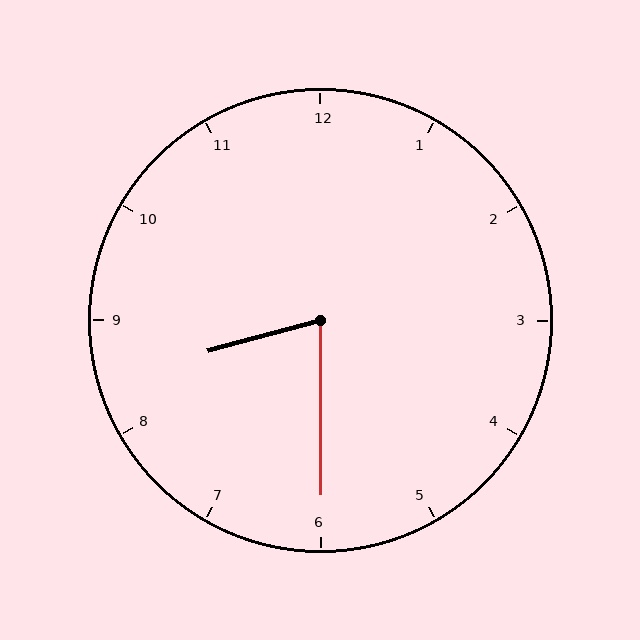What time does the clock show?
8:30.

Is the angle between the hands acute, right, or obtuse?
It is acute.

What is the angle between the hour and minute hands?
Approximately 75 degrees.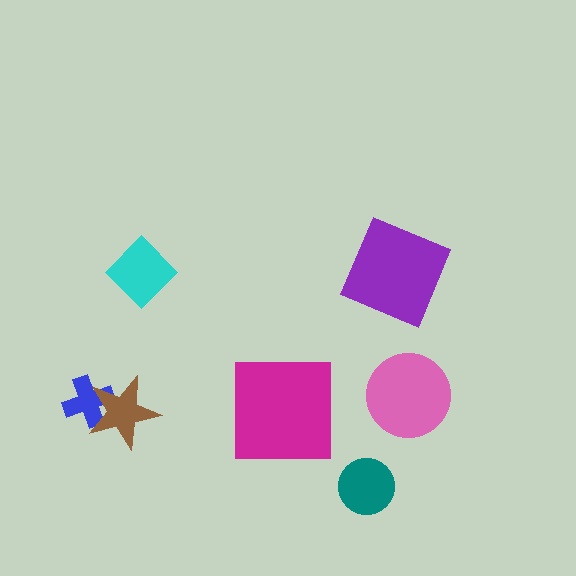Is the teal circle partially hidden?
No, no other shape covers it.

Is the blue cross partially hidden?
Yes, it is partially covered by another shape.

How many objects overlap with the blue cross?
1 object overlaps with the blue cross.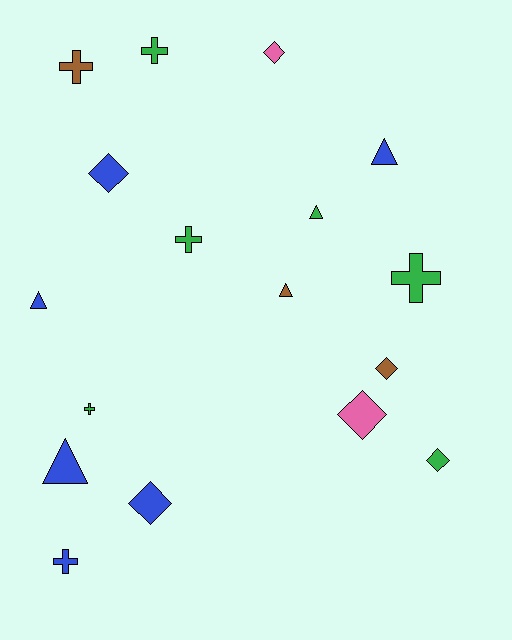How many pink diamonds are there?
There are 2 pink diamonds.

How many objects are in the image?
There are 17 objects.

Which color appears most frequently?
Green, with 6 objects.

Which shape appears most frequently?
Diamond, with 6 objects.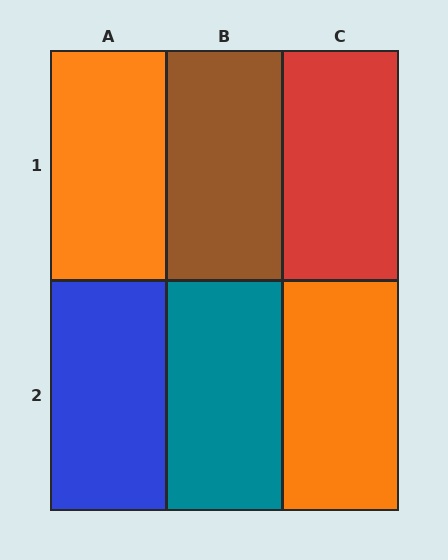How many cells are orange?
2 cells are orange.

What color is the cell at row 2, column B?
Teal.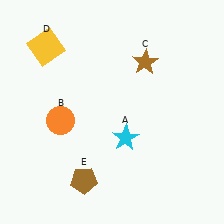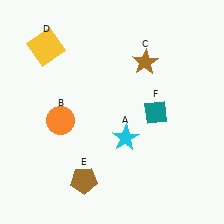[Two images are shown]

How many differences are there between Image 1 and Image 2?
There is 1 difference between the two images.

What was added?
A teal diamond (F) was added in Image 2.